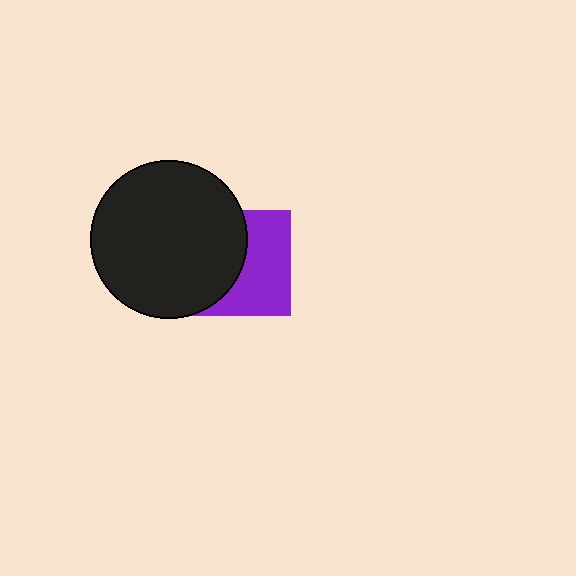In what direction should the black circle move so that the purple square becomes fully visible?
The black circle should move left. That is the shortest direction to clear the overlap and leave the purple square fully visible.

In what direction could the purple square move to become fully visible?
The purple square could move right. That would shift it out from behind the black circle entirely.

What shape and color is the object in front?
The object in front is a black circle.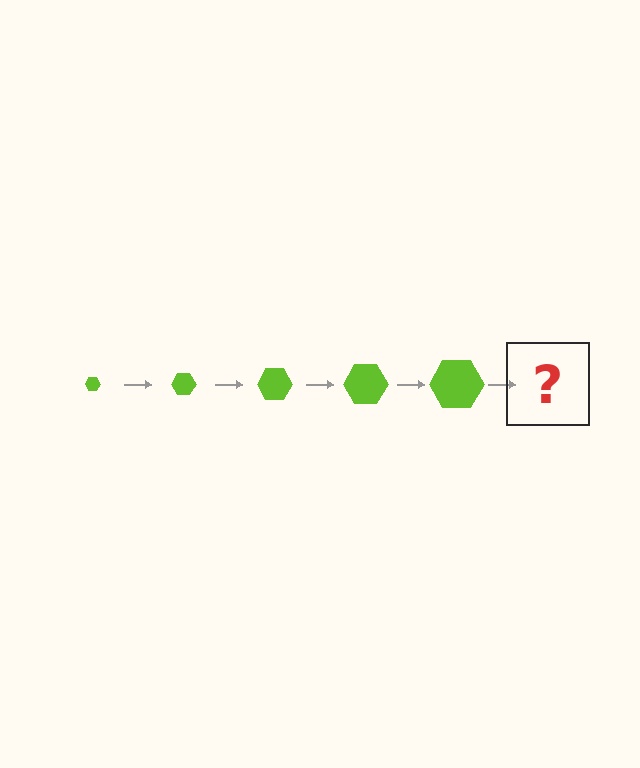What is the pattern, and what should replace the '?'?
The pattern is that the hexagon gets progressively larger each step. The '?' should be a lime hexagon, larger than the previous one.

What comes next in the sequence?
The next element should be a lime hexagon, larger than the previous one.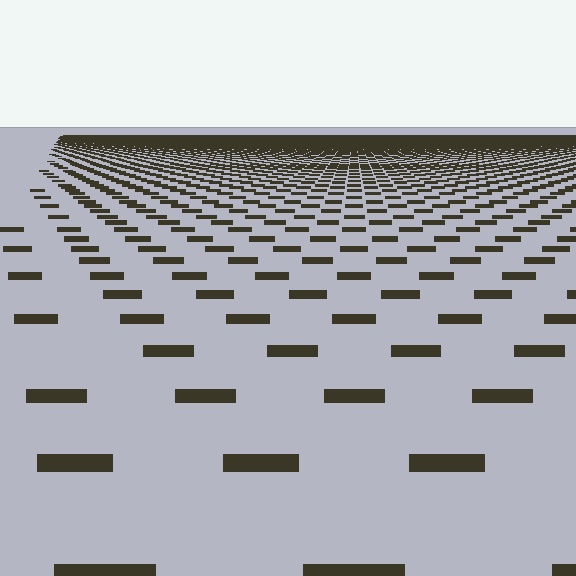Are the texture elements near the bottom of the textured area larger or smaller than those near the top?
Larger. Near the bottom, elements are closer to the viewer and appear at a bigger on-screen size.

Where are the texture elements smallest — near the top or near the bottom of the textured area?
Near the top.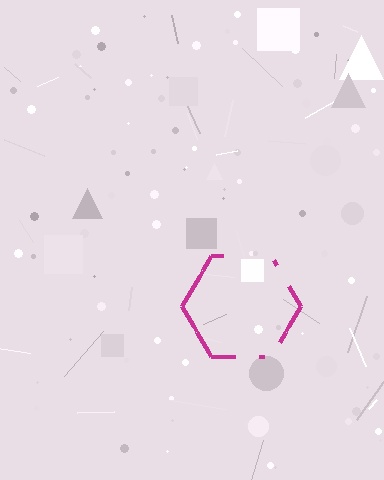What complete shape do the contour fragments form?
The contour fragments form a hexagon.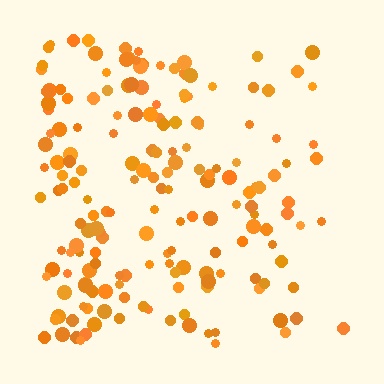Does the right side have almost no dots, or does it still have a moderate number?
Still a moderate number, just noticeably fewer than the left.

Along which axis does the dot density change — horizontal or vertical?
Horizontal.